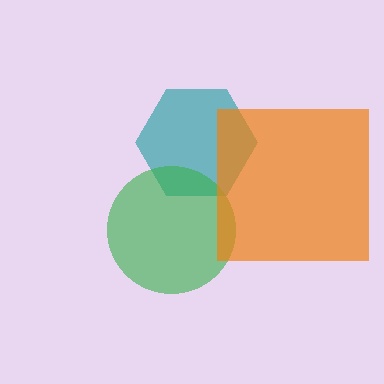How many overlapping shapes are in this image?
There are 3 overlapping shapes in the image.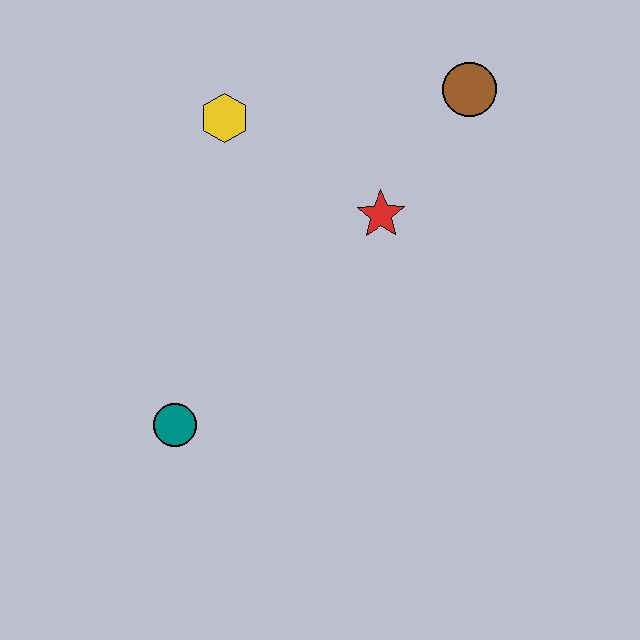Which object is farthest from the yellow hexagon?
The teal circle is farthest from the yellow hexagon.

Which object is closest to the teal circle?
The red star is closest to the teal circle.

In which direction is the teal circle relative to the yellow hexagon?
The teal circle is below the yellow hexagon.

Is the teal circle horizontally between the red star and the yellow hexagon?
No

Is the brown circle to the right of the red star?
Yes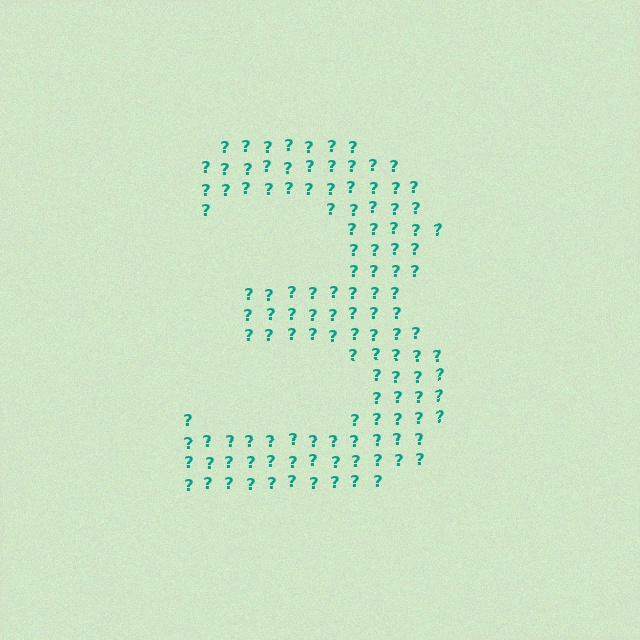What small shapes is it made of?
It is made of small question marks.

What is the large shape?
The large shape is the digit 3.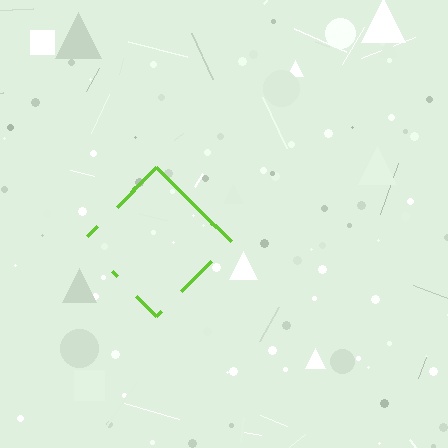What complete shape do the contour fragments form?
The contour fragments form a diamond.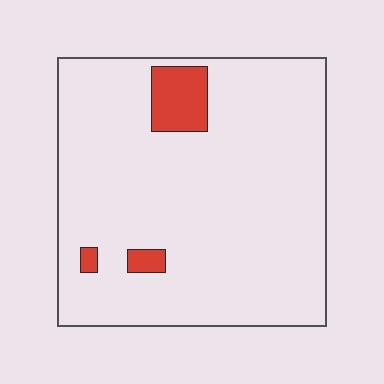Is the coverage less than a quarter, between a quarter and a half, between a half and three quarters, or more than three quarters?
Less than a quarter.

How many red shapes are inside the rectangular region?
3.